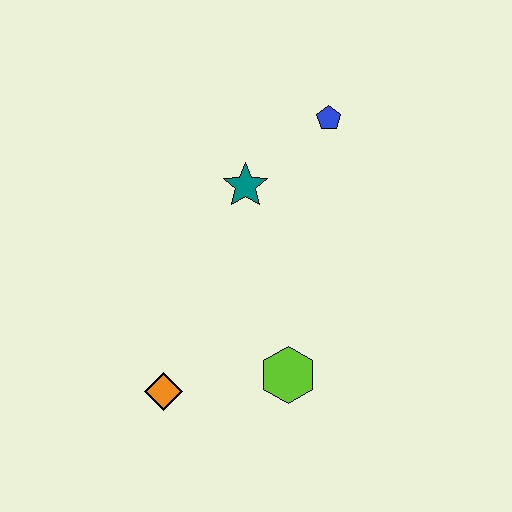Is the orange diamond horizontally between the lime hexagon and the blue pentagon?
No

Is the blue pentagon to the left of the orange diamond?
No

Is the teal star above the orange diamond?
Yes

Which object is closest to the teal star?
The blue pentagon is closest to the teal star.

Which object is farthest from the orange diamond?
The blue pentagon is farthest from the orange diamond.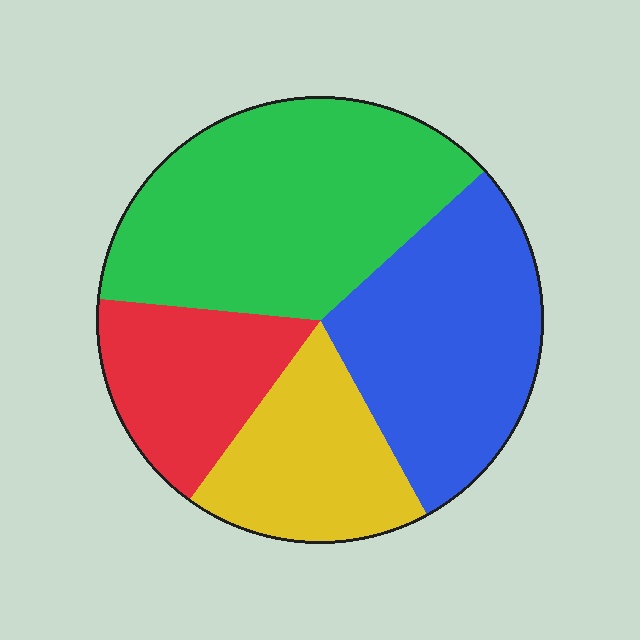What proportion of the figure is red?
Red covers around 15% of the figure.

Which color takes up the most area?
Green, at roughly 35%.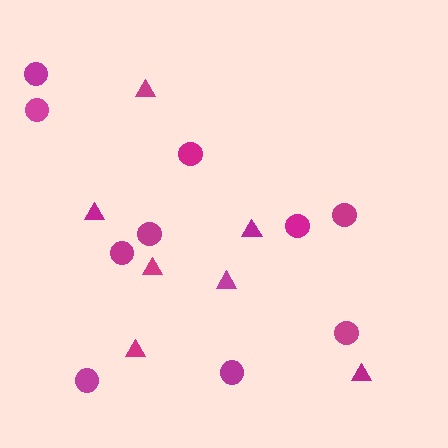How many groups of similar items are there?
There are 2 groups: one group of triangles (7) and one group of circles (10).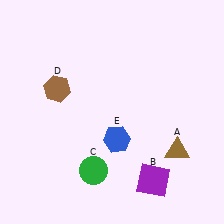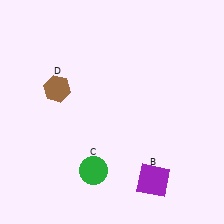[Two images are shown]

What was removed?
The brown triangle (A), the blue hexagon (E) were removed in Image 2.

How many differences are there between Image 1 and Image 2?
There are 2 differences between the two images.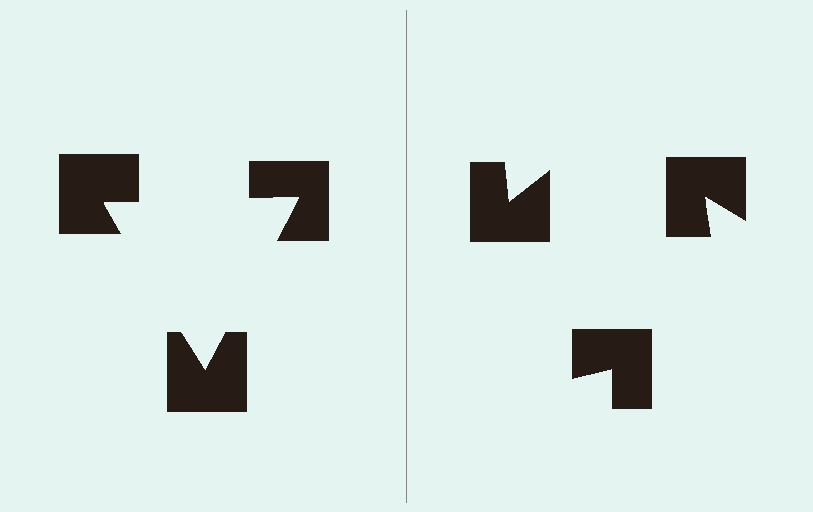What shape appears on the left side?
An illusory triangle.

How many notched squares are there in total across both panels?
6 — 3 on each side.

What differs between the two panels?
The notched squares are positioned identically on both sides; only the wedge orientations differ. On the left they align to a triangle; on the right they are misaligned.